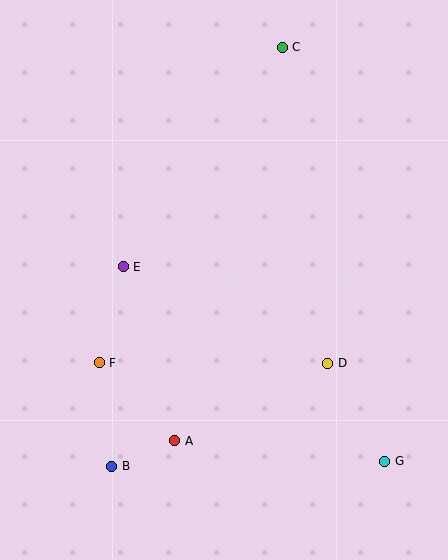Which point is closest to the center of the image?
Point E at (123, 267) is closest to the center.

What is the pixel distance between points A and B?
The distance between A and B is 68 pixels.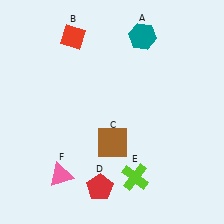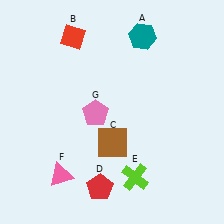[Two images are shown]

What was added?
A pink pentagon (G) was added in Image 2.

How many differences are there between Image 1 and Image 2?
There is 1 difference between the two images.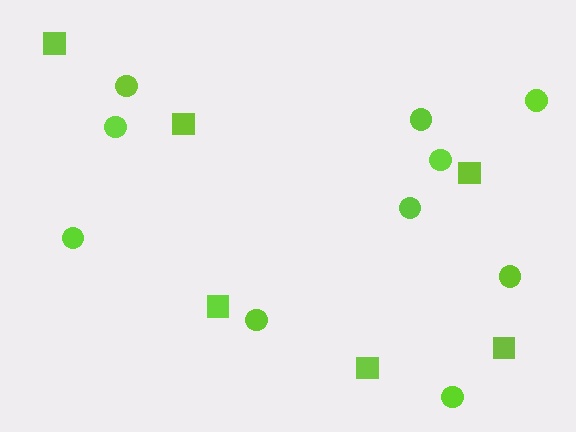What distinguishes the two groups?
There are 2 groups: one group of circles (10) and one group of squares (6).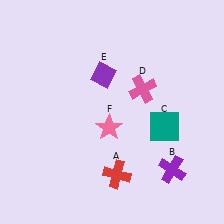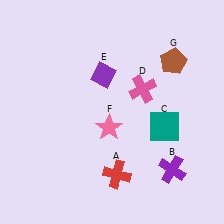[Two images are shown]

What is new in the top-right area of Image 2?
A brown pentagon (G) was added in the top-right area of Image 2.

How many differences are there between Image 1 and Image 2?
There is 1 difference between the two images.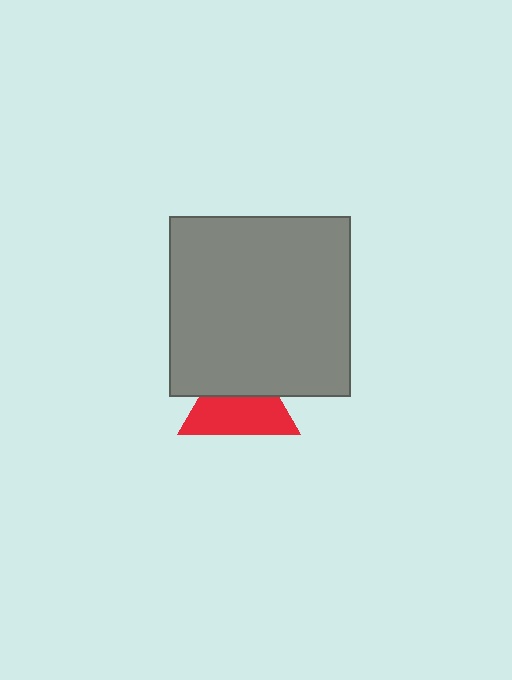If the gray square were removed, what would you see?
You would see the complete red triangle.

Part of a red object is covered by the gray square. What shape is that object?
It is a triangle.